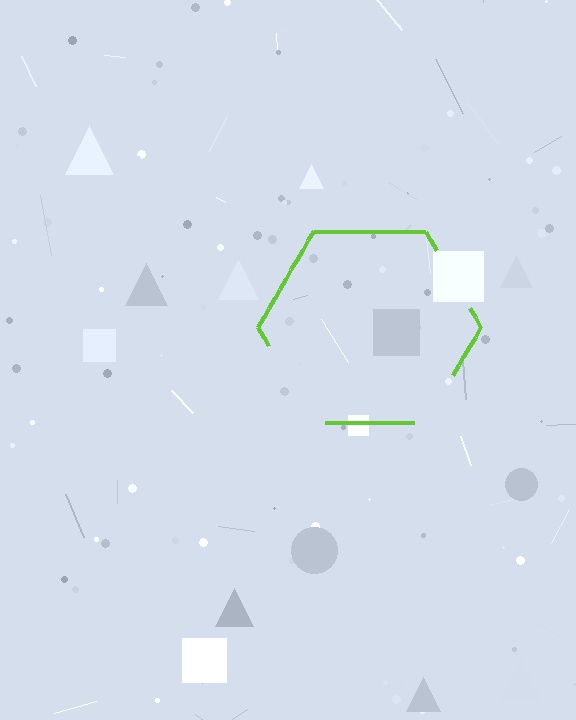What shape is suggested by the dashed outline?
The dashed outline suggests a hexagon.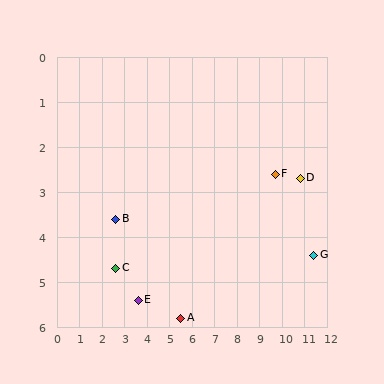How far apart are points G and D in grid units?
Points G and D are about 1.8 grid units apart.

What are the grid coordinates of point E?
Point E is at approximately (3.6, 5.4).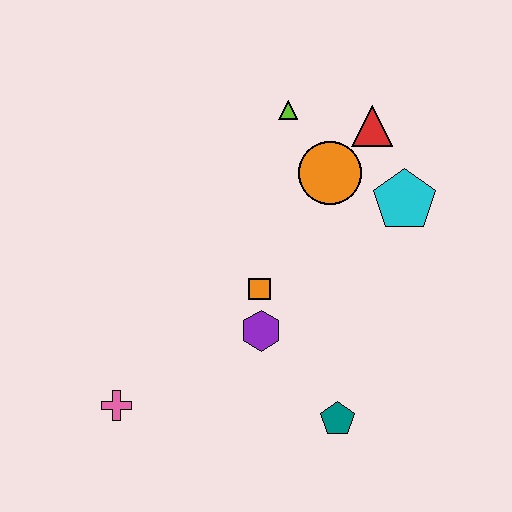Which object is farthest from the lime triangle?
The pink cross is farthest from the lime triangle.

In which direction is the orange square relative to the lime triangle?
The orange square is below the lime triangle.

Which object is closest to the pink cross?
The purple hexagon is closest to the pink cross.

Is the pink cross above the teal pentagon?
Yes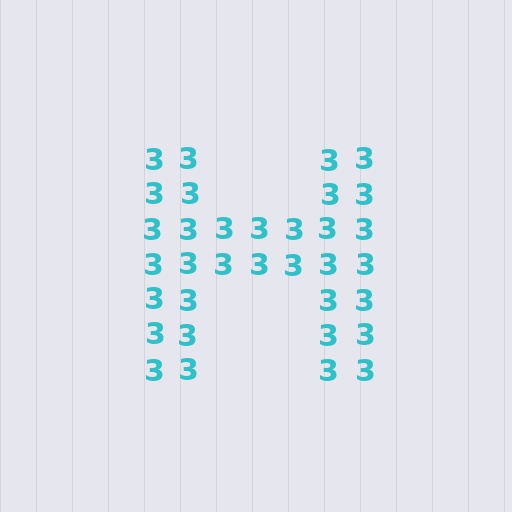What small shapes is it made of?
It is made of small digit 3's.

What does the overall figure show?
The overall figure shows the letter H.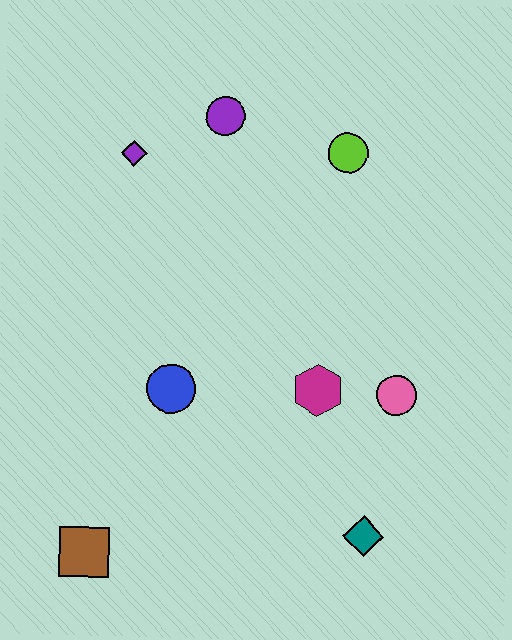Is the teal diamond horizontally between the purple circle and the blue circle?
No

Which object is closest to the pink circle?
The magenta hexagon is closest to the pink circle.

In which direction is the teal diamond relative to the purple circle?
The teal diamond is below the purple circle.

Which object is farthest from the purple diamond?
The teal diamond is farthest from the purple diamond.